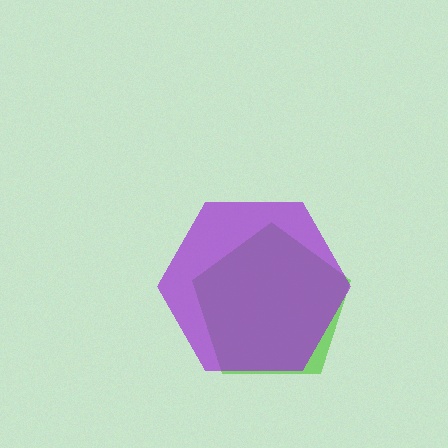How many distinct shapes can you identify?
There are 2 distinct shapes: a lime pentagon, a purple hexagon.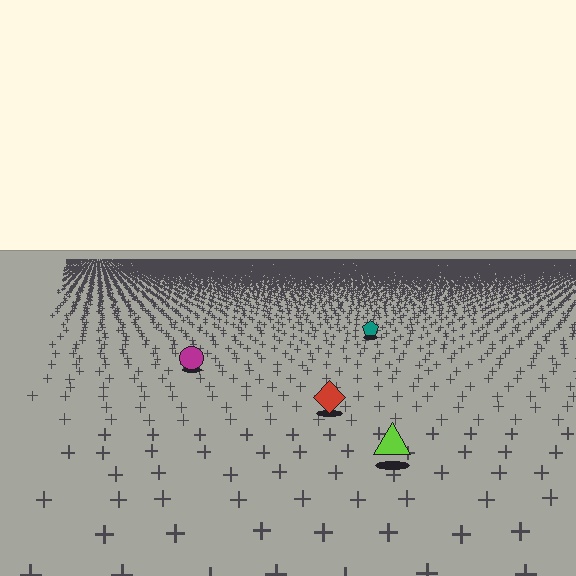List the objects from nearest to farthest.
From nearest to farthest: the lime triangle, the red diamond, the magenta circle, the teal pentagon.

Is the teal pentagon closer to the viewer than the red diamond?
No. The red diamond is closer — you can tell from the texture gradient: the ground texture is coarser near it.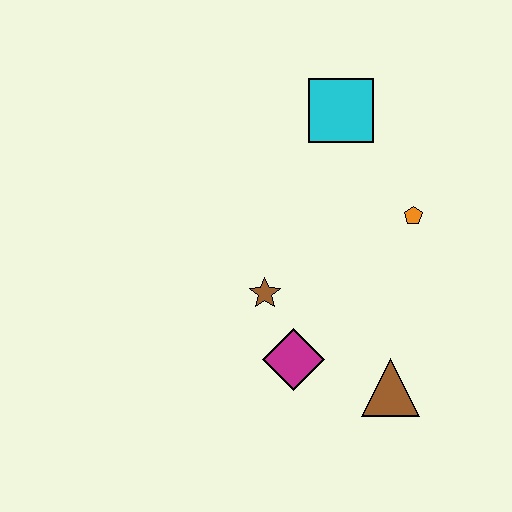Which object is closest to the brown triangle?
The magenta diamond is closest to the brown triangle.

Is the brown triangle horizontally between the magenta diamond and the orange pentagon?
Yes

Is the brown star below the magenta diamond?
No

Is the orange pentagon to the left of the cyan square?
No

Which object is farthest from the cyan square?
The brown triangle is farthest from the cyan square.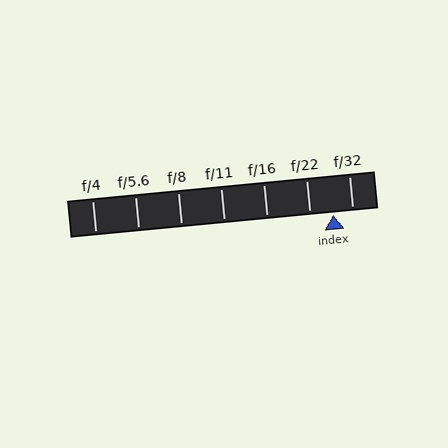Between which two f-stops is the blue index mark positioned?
The index mark is between f/22 and f/32.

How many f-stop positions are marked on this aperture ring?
There are 7 f-stop positions marked.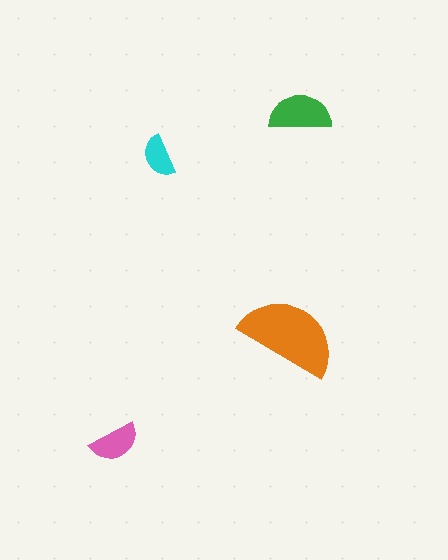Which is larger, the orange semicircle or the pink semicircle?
The orange one.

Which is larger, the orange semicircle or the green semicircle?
The orange one.